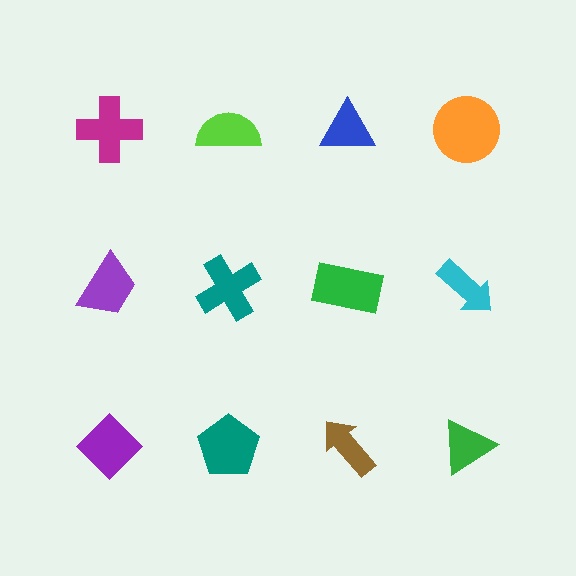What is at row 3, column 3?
A brown arrow.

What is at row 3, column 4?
A green triangle.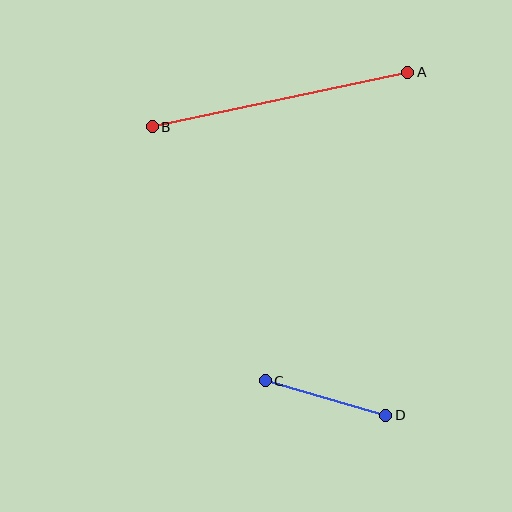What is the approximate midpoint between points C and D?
The midpoint is at approximately (326, 398) pixels.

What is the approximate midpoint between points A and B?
The midpoint is at approximately (280, 99) pixels.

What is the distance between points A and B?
The distance is approximately 261 pixels.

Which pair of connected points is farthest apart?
Points A and B are farthest apart.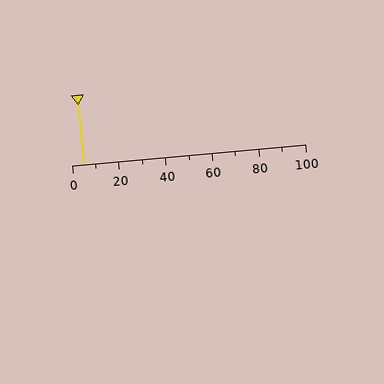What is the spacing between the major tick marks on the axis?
The major ticks are spaced 20 apart.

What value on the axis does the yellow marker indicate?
The marker indicates approximately 5.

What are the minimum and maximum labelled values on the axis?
The axis runs from 0 to 100.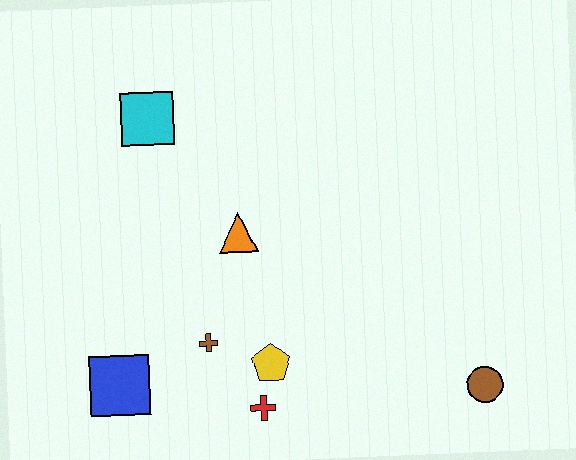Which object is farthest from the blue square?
The brown circle is farthest from the blue square.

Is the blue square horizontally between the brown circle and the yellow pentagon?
No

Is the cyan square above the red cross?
Yes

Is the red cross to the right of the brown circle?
No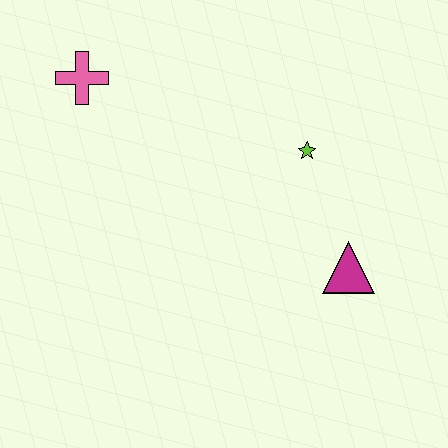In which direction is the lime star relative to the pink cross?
The lime star is to the right of the pink cross.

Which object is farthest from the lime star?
The pink cross is farthest from the lime star.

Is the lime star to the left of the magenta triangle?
Yes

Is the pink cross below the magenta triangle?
No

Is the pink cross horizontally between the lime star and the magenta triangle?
No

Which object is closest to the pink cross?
The lime star is closest to the pink cross.